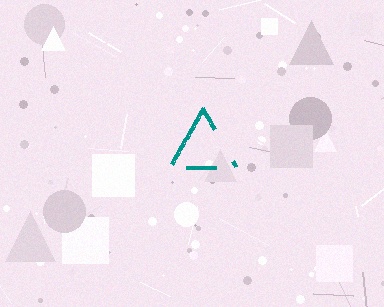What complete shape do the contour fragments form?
The contour fragments form a triangle.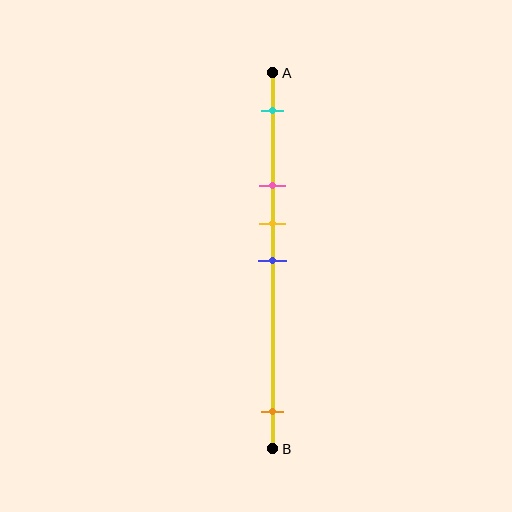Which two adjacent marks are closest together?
The yellow and blue marks are the closest adjacent pair.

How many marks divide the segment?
There are 5 marks dividing the segment.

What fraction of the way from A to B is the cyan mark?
The cyan mark is approximately 10% (0.1) of the way from A to B.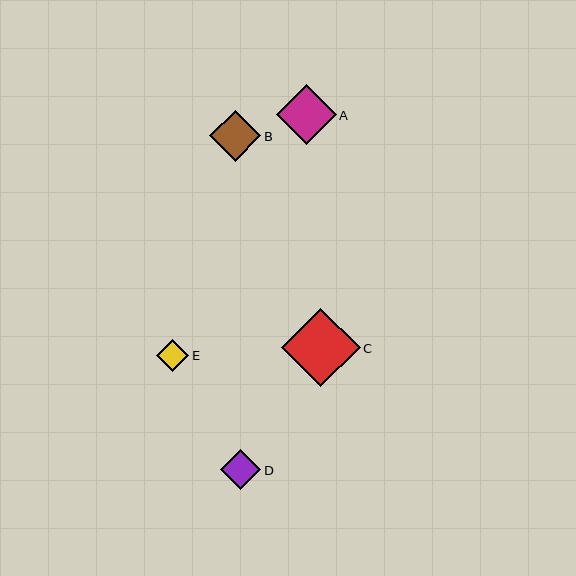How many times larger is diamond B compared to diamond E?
Diamond B is approximately 1.6 times the size of diamond E.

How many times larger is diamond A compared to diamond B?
Diamond A is approximately 1.2 times the size of diamond B.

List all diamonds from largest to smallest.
From largest to smallest: C, A, B, D, E.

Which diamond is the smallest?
Diamond E is the smallest with a size of approximately 32 pixels.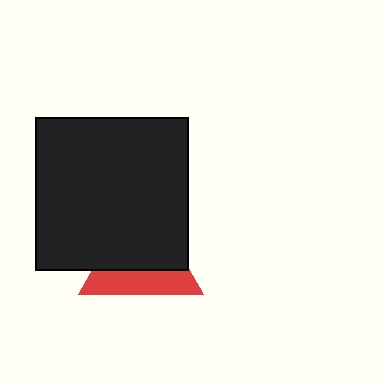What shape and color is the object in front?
The object in front is a black square.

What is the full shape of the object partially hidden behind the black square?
The partially hidden object is a red triangle.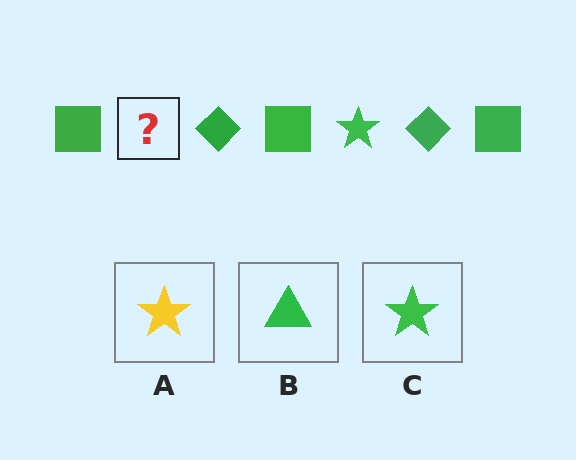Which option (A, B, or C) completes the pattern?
C.